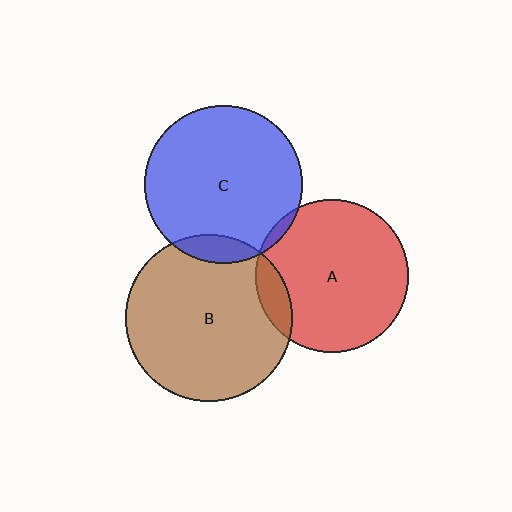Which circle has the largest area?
Circle B (brown).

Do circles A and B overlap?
Yes.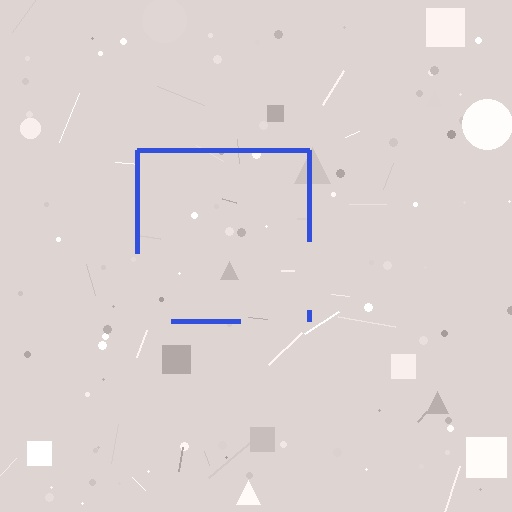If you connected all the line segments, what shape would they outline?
They would outline a square.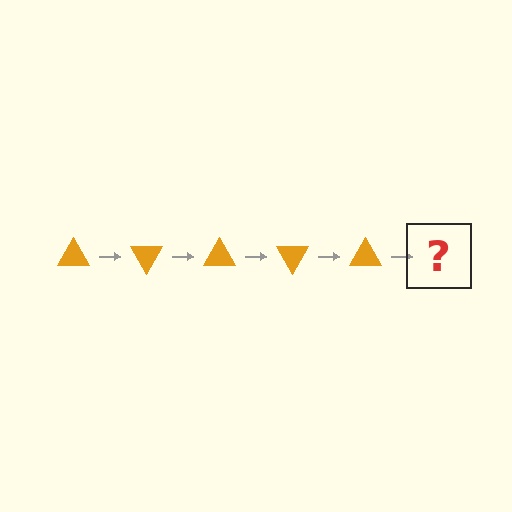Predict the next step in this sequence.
The next step is an orange triangle rotated 300 degrees.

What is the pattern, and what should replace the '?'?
The pattern is that the triangle rotates 60 degrees each step. The '?' should be an orange triangle rotated 300 degrees.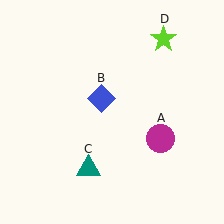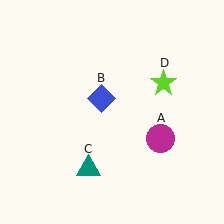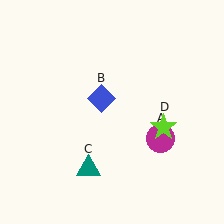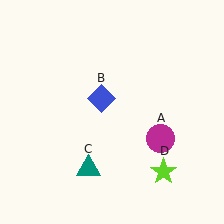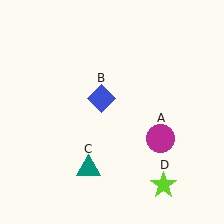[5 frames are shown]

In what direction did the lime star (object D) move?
The lime star (object D) moved down.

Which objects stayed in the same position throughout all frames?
Magenta circle (object A) and blue diamond (object B) and teal triangle (object C) remained stationary.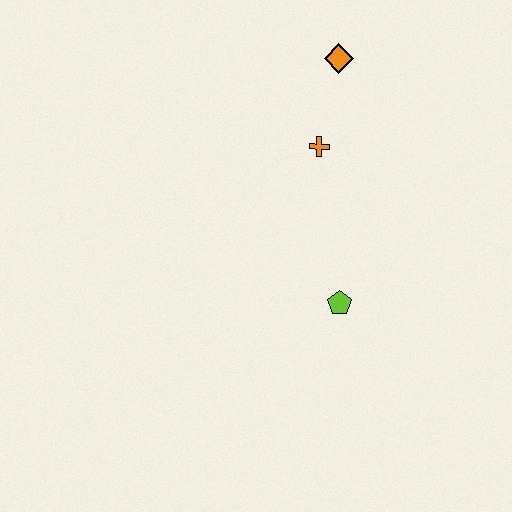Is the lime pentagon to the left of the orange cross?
No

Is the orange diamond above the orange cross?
Yes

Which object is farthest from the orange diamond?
The lime pentagon is farthest from the orange diamond.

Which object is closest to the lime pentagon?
The orange cross is closest to the lime pentagon.